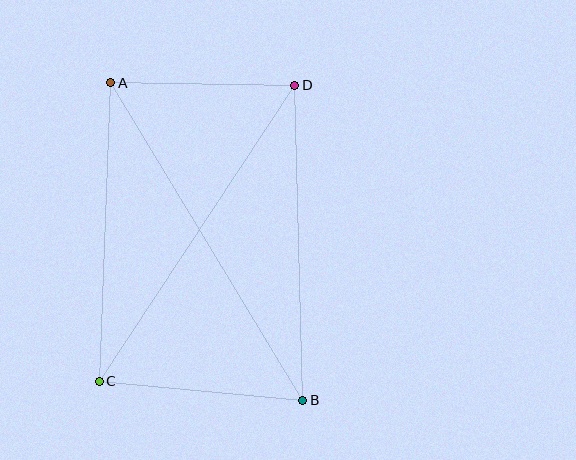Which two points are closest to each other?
Points A and D are closest to each other.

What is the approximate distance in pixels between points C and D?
The distance between C and D is approximately 355 pixels.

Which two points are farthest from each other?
Points A and B are farthest from each other.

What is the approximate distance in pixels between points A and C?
The distance between A and C is approximately 299 pixels.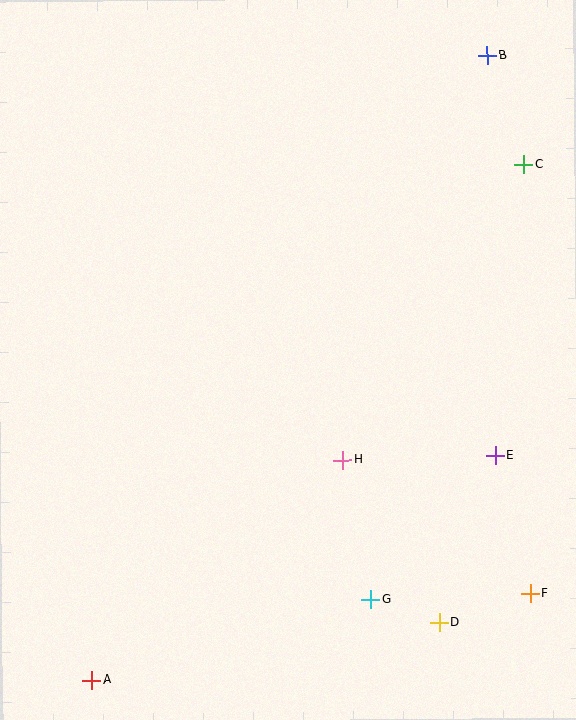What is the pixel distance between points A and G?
The distance between A and G is 291 pixels.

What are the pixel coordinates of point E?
Point E is at (495, 456).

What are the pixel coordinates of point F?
Point F is at (530, 593).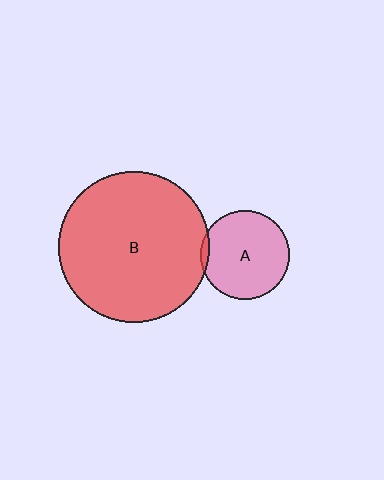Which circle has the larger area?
Circle B (red).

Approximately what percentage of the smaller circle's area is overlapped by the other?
Approximately 5%.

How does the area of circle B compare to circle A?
Approximately 2.8 times.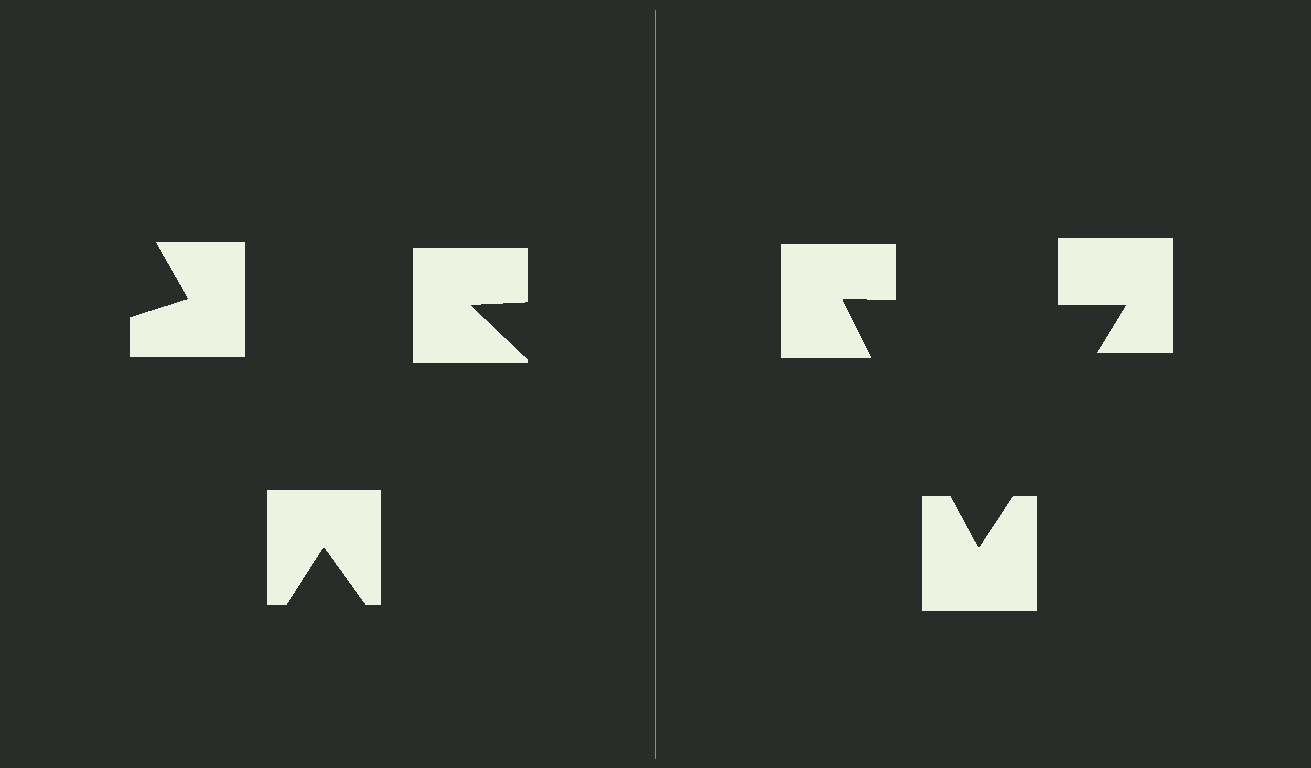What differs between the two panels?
The notched squares are positioned identically on both sides; only the wedge orientations differ. On the right they align to a triangle; on the left they are misaligned.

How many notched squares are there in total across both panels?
6 — 3 on each side.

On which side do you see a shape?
An illusory triangle appears on the right side. On the left side the wedge cuts are rotated, so no coherent shape forms.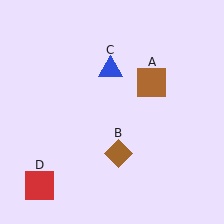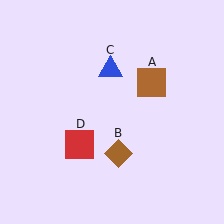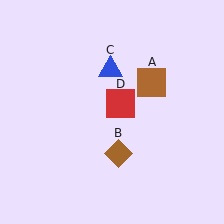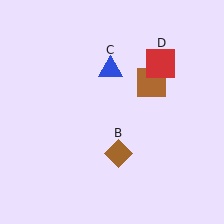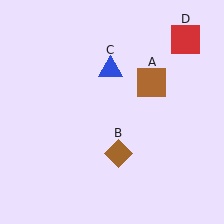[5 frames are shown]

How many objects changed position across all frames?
1 object changed position: red square (object D).